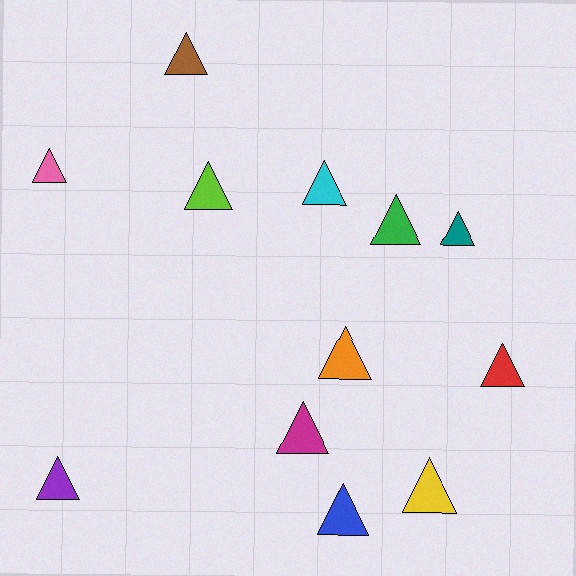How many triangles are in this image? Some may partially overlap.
There are 12 triangles.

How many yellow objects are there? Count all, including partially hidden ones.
There is 1 yellow object.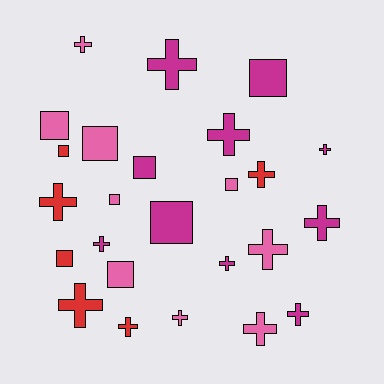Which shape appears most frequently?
Cross, with 15 objects.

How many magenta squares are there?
There are 3 magenta squares.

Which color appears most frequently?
Magenta, with 10 objects.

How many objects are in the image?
There are 25 objects.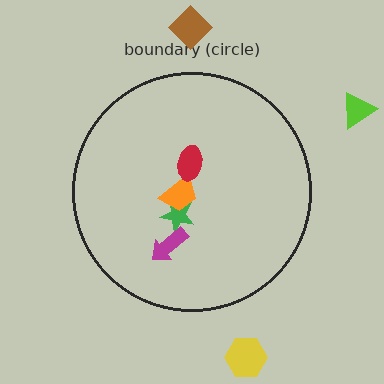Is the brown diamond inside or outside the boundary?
Outside.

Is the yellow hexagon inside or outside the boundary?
Outside.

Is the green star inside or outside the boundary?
Inside.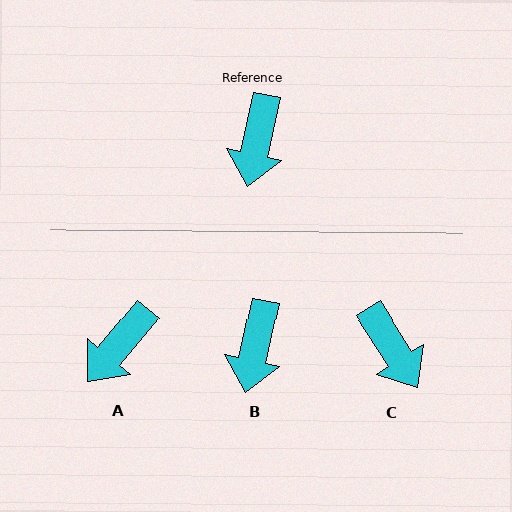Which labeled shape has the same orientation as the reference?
B.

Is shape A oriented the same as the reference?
No, it is off by about 28 degrees.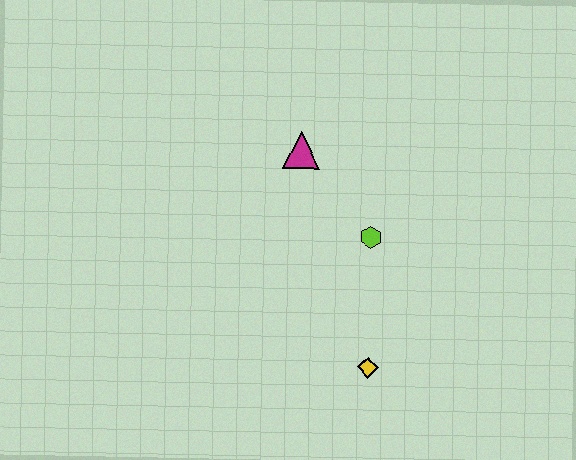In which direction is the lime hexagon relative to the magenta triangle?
The lime hexagon is below the magenta triangle.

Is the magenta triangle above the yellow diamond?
Yes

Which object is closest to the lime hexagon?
The magenta triangle is closest to the lime hexagon.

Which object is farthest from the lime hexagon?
The yellow diamond is farthest from the lime hexagon.